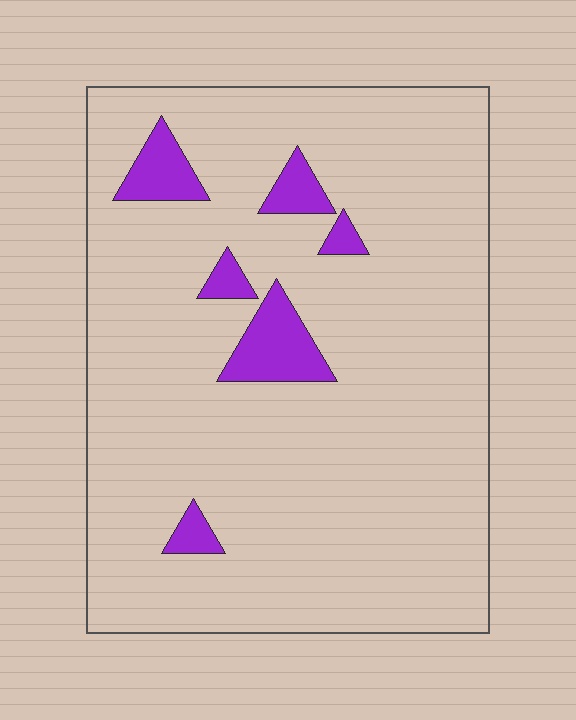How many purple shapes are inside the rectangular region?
6.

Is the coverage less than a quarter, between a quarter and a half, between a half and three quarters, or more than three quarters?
Less than a quarter.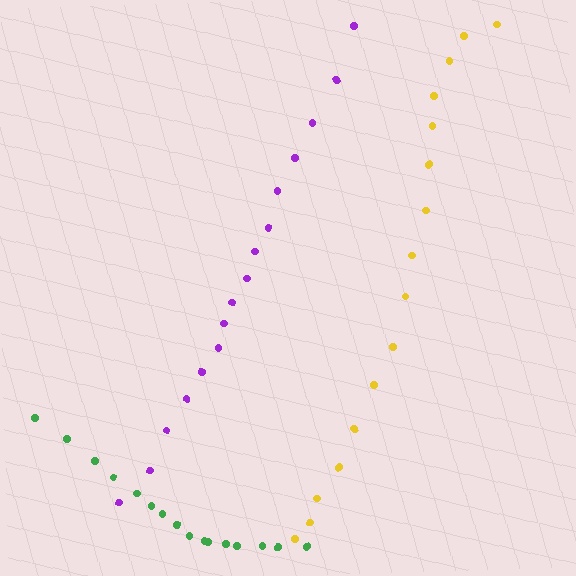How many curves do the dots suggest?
There are 3 distinct paths.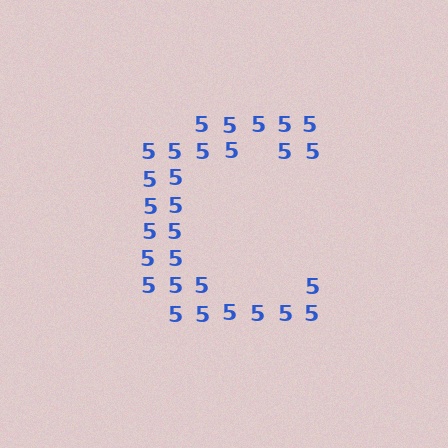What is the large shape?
The large shape is the letter C.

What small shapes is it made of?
It is made of small digit 5's.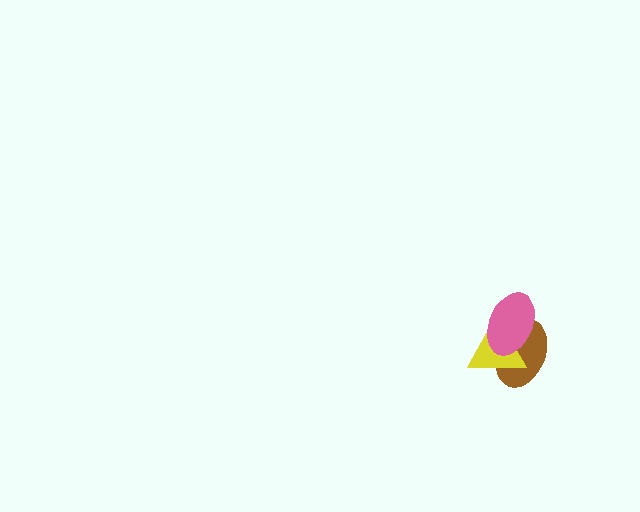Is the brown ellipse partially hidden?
Yes, it is partially covered by another shape.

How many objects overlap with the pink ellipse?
2 objects overlap with the pink ellipse.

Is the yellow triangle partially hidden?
Yes, it is partially covered by another shape.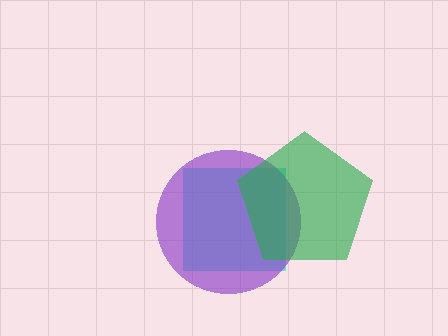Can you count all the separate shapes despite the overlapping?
Yes, there are 3 separate shapes.